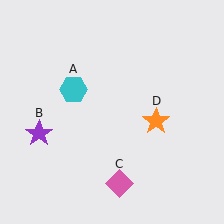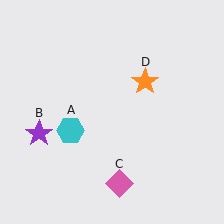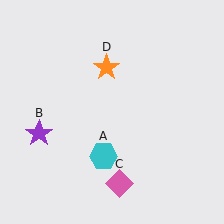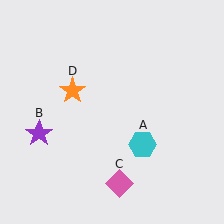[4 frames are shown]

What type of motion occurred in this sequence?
The cyan hexagon (object A), orange star (object D) rotated counterclockwise around the center of the scene.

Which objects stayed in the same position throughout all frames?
Purple star (object B) and pink diamond (object C) remained stationary.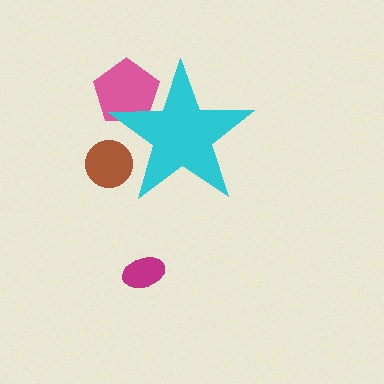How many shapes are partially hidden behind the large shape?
2 shapes are partially hidden.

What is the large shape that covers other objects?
A cyan star.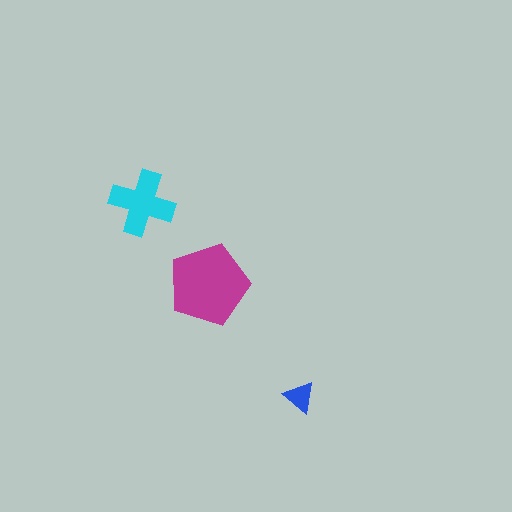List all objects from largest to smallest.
The magenta pentagon, the cyan cross, the blue triangle.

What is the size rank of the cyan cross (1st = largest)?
2nd.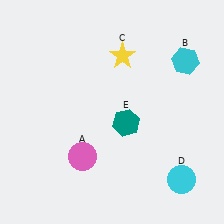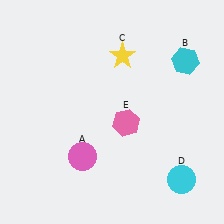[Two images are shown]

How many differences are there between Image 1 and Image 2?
There is 1 difference between the two images.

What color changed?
The hexagon (E) changed from teal in Image 1 to pink in Image 2.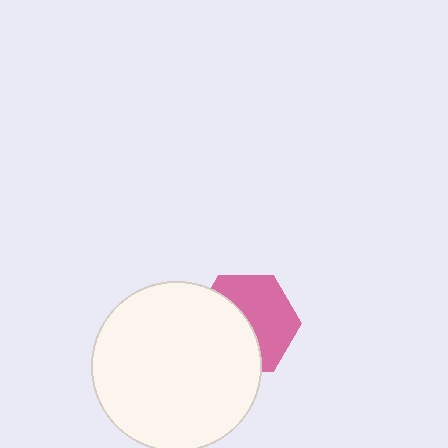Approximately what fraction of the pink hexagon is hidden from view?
Roughly 48% of the pink hexagon is hidden behind the white circle.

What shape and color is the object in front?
The object in front is a white circle.